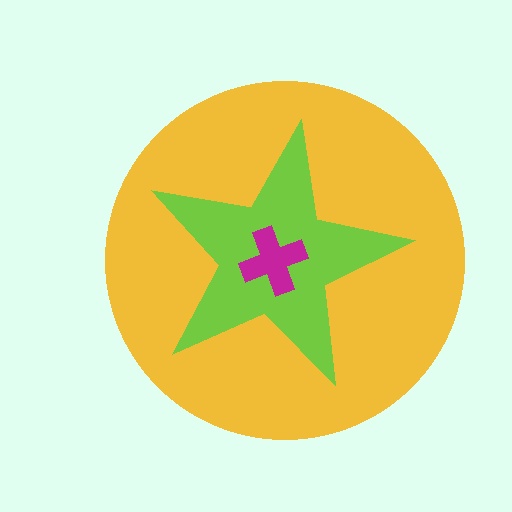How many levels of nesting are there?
3.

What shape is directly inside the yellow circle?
The lime star.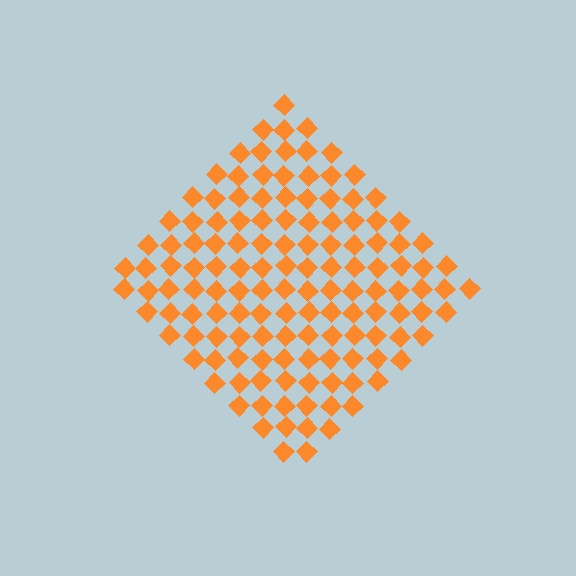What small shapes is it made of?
It is made of small diamonds.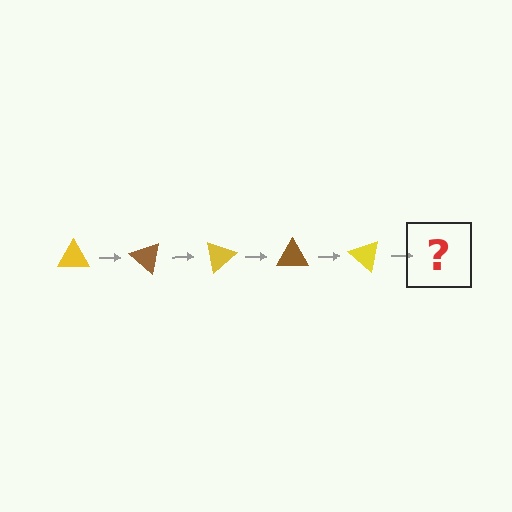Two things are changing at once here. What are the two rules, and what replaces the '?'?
The two rules are that it rotates 40 degrees each step and the color cycles through yellow and brown. The '?' should be a brown triangle, rotated 200 degrees from the start.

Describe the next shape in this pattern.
It should be a brown triangle, rotated 200 degrees from the start.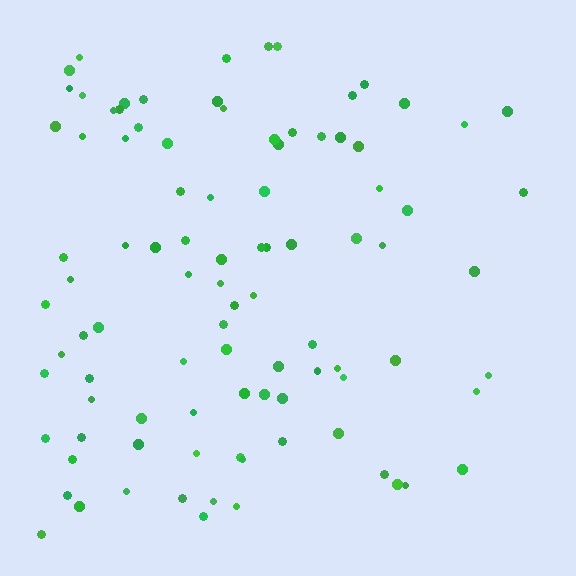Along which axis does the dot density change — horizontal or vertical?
Horizontal.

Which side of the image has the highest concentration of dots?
The left.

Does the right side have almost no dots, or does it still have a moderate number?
Still a moderate number, just noticeably fewer than the left.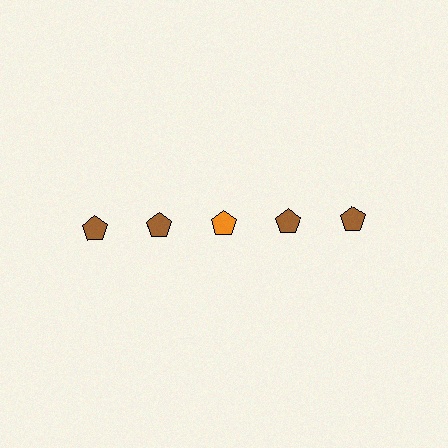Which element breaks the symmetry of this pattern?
The orange pentagon in the top row, center column breaks the symmetry. All other shapes are brown pentagons.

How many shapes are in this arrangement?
There are 5 shapes arranged in a grid pattern.